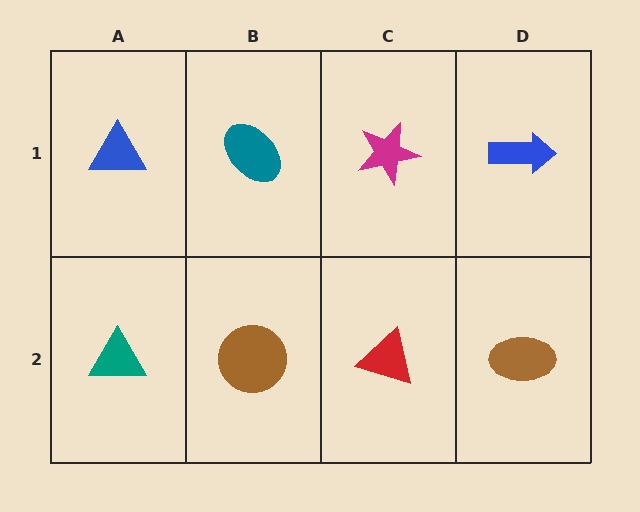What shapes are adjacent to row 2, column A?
A blue triangle (row 1, column A), a brown circle (row 2, column B).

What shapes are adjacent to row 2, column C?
A magenta star (row 1, column C), a brown circle (row 2, column B), a brown ellipse (row 2, column D).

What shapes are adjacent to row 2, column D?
A blue arrow (row 1, column D), a red triangle (row 2, column C).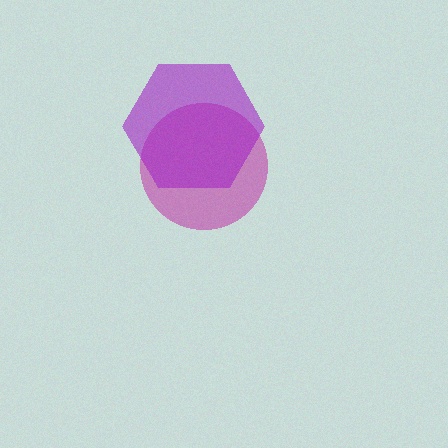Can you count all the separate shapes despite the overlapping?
Yes, there are 2 separate shapes.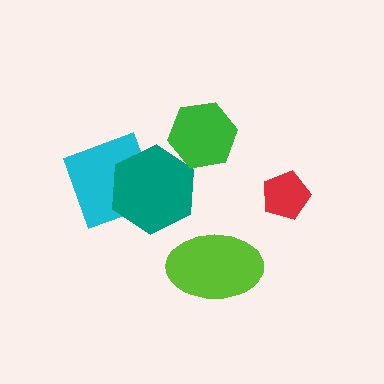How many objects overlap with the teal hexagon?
1 object overlaps with the teal hexagon.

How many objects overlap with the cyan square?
1 object overlaps with the cyan square.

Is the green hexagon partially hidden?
No, no other shape covers it.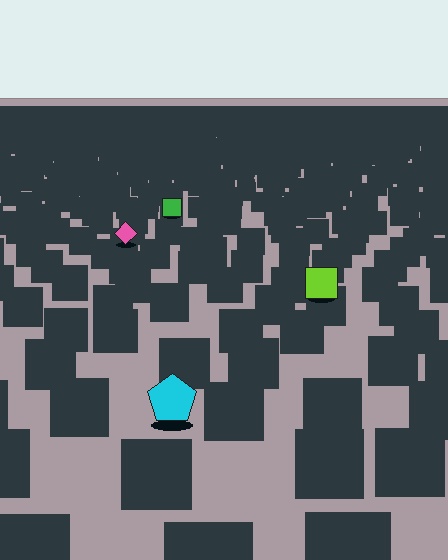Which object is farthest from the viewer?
The green square is farthest from the viewer. It appears smaller and the ground texture around it is denser.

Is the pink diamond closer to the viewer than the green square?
Yes. The pink diamond is closer — you can tell from the texture gradient: the ground texture is coarser near it.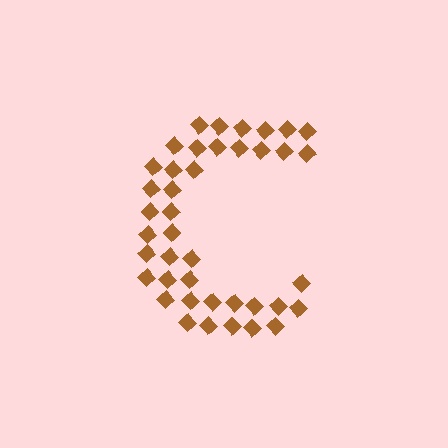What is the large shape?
The large shape is the letter C.